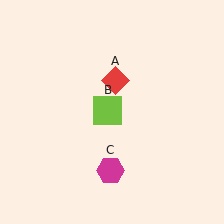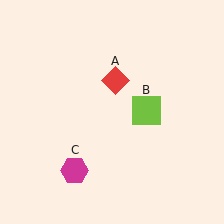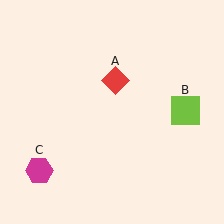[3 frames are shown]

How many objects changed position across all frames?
2 objects changed position: lime square (object B), magenta hexagon (object C).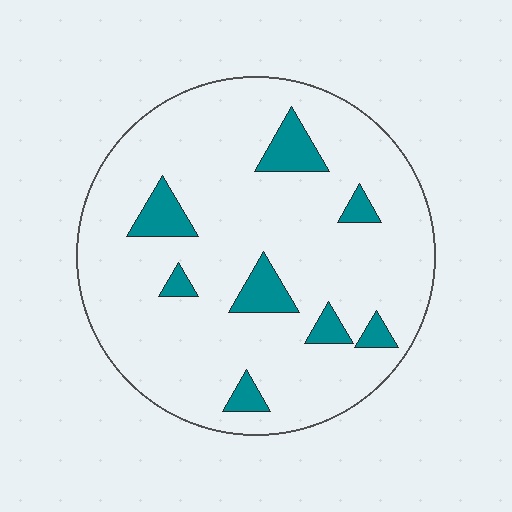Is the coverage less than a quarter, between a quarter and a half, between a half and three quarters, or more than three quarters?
Less than a quarter.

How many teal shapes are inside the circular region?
8.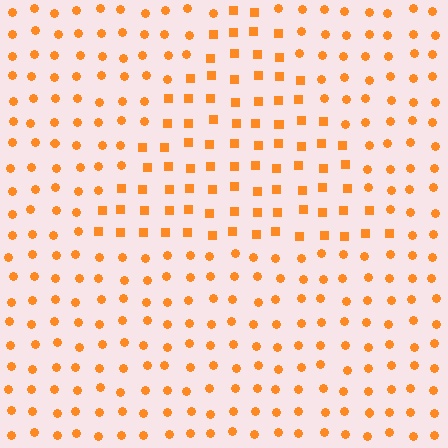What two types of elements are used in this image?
The image uses squares inside the triangle region and circles outside it.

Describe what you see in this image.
The image is filled with small orange elements arranged in a uniform grid. A triangle-shaped region contains squares, while the surrounding area contains circles. The boundary is defined purely by the change in element shape.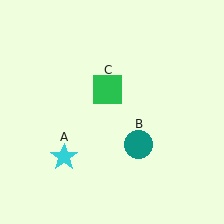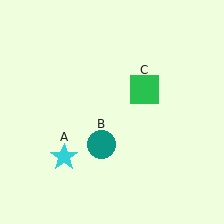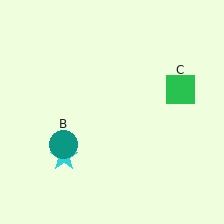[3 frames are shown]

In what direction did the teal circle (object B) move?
The teal circle (object B) moved left.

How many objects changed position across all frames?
2 objects changed position: teal circle (object B), green square (object C).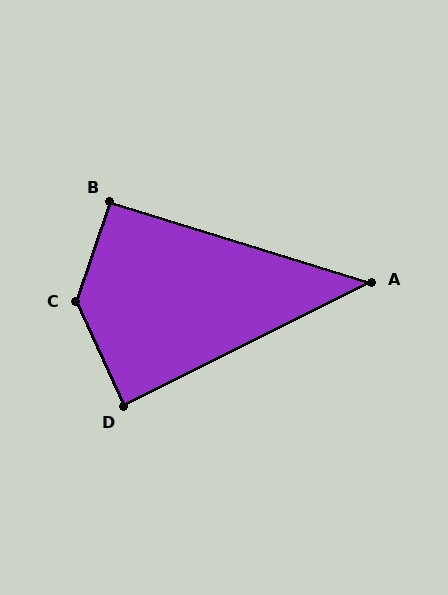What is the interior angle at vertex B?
Approximately 92 degrees (approximately right).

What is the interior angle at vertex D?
Approximately 88 degrees (approximately right).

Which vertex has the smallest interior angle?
A, at approximately 44 degrees.